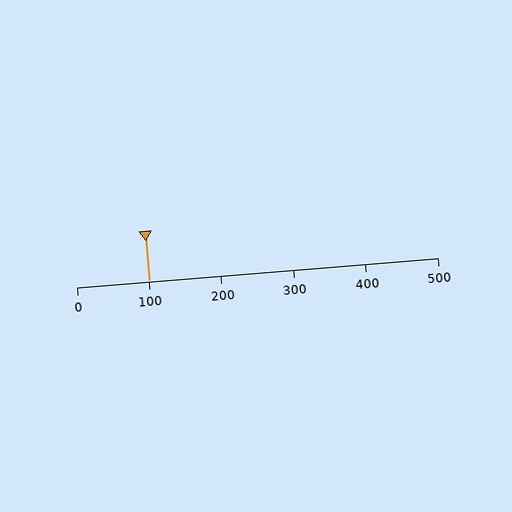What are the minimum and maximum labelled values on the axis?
The axis runs from 0 to 500.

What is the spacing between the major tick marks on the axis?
The major ticks are spaced 100 apart.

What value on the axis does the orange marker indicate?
The marker indicates approximately 100.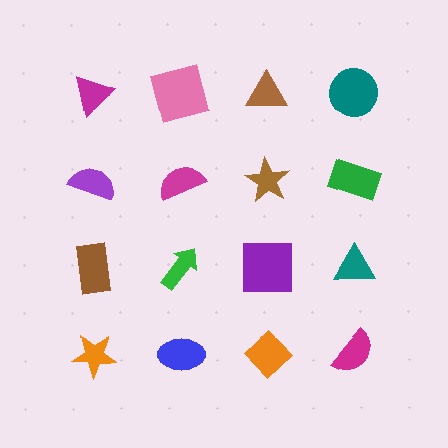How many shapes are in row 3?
4 shapes.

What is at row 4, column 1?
An orange star.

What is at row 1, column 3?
A brown triangle.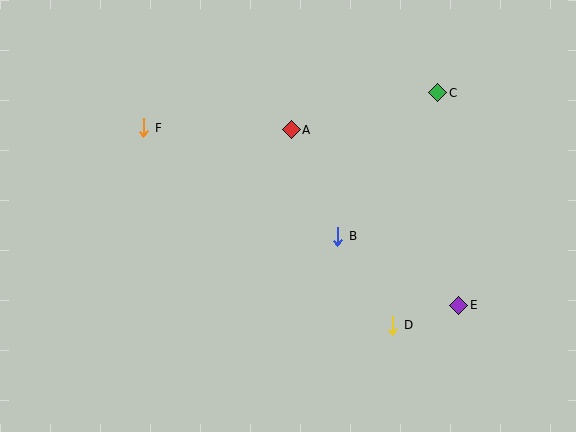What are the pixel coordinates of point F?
Point F is at (144, 128).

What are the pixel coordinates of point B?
Point B is at (337, 236).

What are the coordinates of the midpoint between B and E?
The midpoint between B and E is at (398, 271).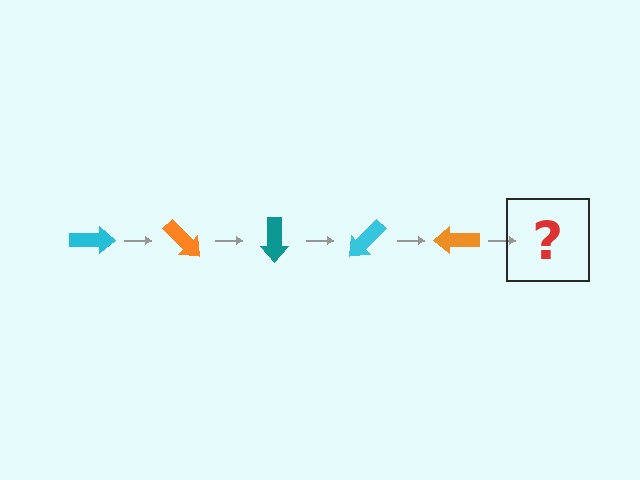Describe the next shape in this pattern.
It should be a teal arrow, rotated 225 degrees from the start.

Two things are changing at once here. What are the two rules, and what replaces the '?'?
The two rules are that it rotates 45 degrees each step and the color cycles through cyan, orange, and teal. The '?' should be a teal arrow, rotated 225 degrees from the start.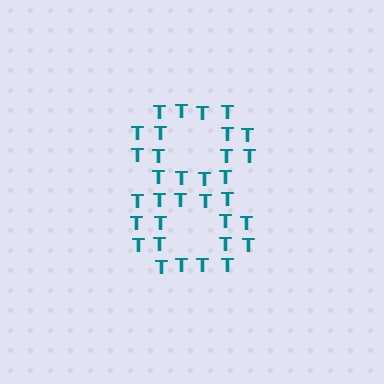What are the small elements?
The small elements are letter T's.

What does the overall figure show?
The overall figure shows the digit 8.